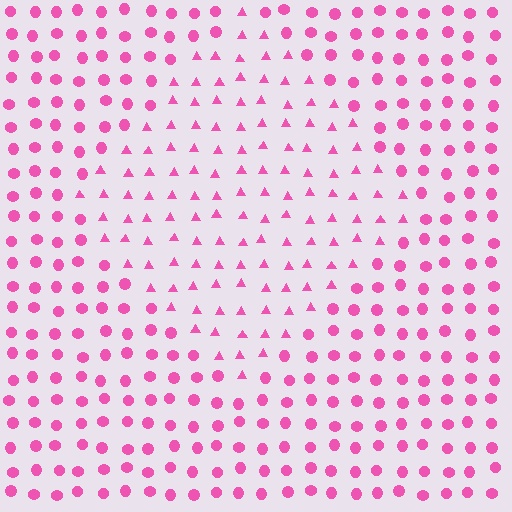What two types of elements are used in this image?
The image uses triangles inside the diamond region and circles outside it.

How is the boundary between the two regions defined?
The boundary is defined by a change in element shape: triangles inside vs. circles outside. All elements share the same color and spacing.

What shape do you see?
I see a diamond.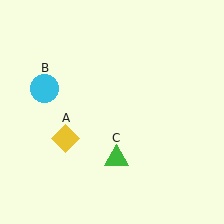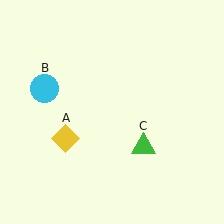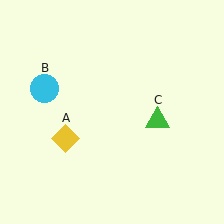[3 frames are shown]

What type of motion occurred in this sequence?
The green triangle (object C) rotated counterclockwise around the center of the scene.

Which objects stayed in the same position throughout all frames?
Yellow diamond (object A) and cyan circle (object B) remained stationary.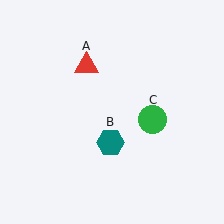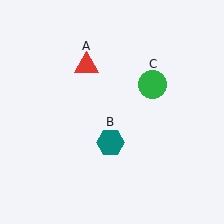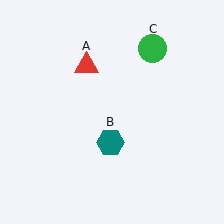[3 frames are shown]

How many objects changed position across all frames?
1 object changed position: green circle (object C).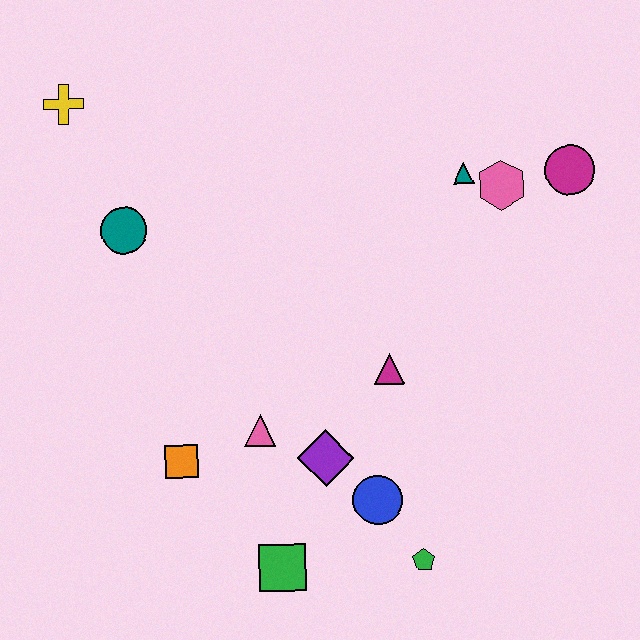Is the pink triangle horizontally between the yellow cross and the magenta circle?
Yes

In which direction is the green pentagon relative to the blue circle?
The green pentagon is below the blue circle.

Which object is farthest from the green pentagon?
The yellow cross is farthest from the green pentagon.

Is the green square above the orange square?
No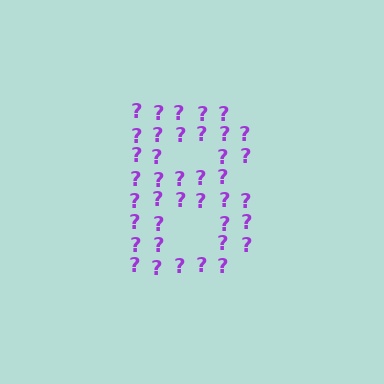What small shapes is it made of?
It is made of small question marks.